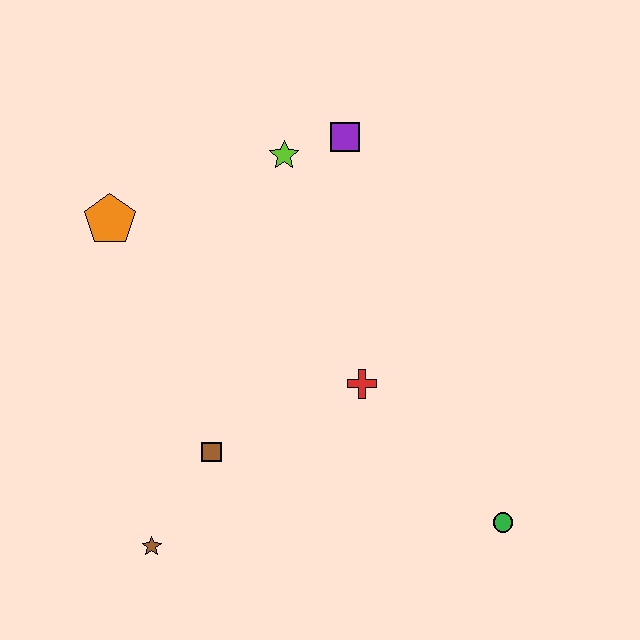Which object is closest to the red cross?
The brown square is closest to the red cross.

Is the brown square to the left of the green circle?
Yes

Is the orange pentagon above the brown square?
Yes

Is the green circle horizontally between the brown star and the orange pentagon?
No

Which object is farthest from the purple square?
The brown star is farthest from the purple square.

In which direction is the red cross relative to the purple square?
The red cross is below the purple square.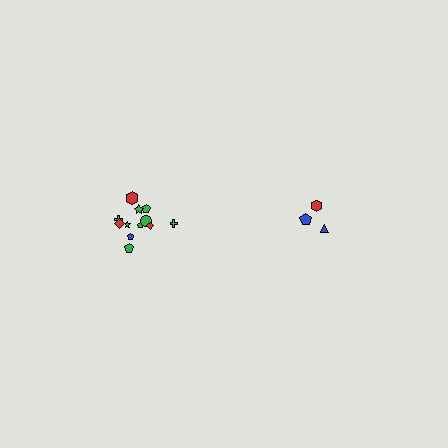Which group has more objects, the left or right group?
The left group.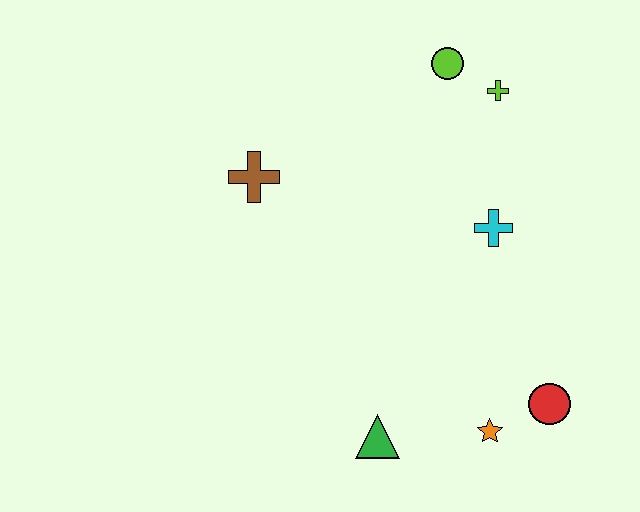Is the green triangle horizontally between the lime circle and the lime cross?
No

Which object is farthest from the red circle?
The brown cross is farthest from the red circle.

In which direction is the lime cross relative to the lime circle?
The lime cross is to the right of the lime circle.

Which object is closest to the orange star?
The red circle is closest to the orange star.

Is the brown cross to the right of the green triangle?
No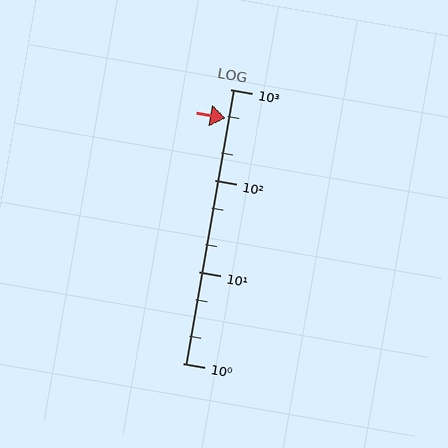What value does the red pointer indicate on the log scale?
The pointer indicates approximately 480.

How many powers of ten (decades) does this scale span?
The scale spans 3 decades, from 1 to 1000.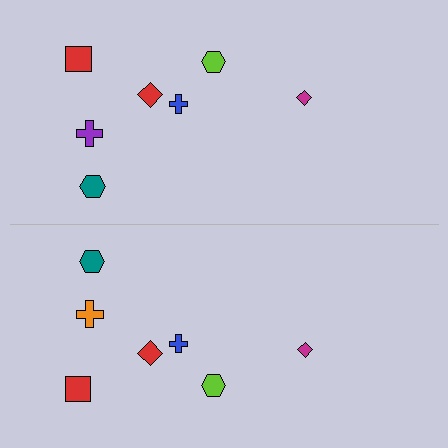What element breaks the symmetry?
The orange cross on the bottom side breaks the symmetry — its mirror counterpart is purple.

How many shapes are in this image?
There are 14 shapes in this image.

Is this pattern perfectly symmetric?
No, the pattern is not perfectly symmetric. The orange cross on the bottom side breaks the symmetry — its mirror counterpart is purple.